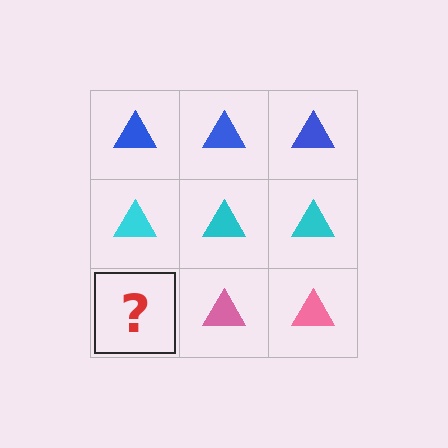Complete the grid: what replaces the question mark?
The question mark should be replaced with a pink triangle.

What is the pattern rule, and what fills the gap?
The rule is that each row has a consistent color. The gap should be filled with a pink triangle.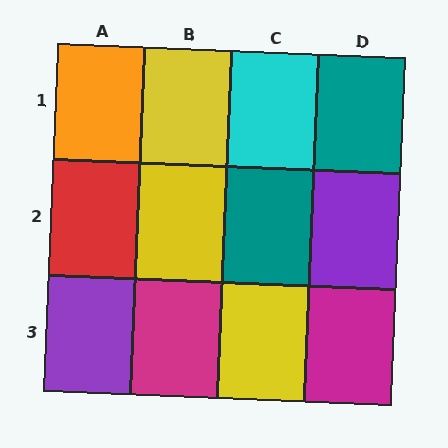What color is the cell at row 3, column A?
Purple.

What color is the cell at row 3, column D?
Magenta.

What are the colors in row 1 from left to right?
Orange, yellow, cyan, teal.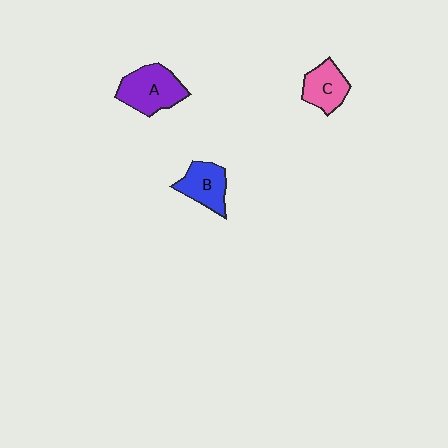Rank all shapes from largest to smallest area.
From largest to smallest: A (purple), B (blue), C (pink).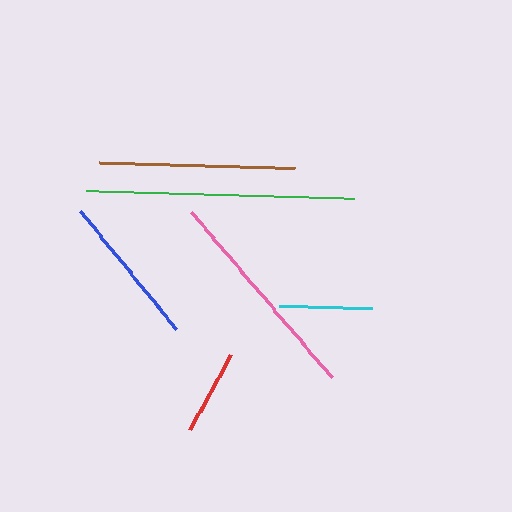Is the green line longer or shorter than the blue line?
The green line is longer than the blue line.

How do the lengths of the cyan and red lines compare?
The cyan and red lines are approximately the same length.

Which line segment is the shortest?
The red line is the shortest at approximately 85 pixels.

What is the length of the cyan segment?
The cyan segment is approximately 93 pixels long.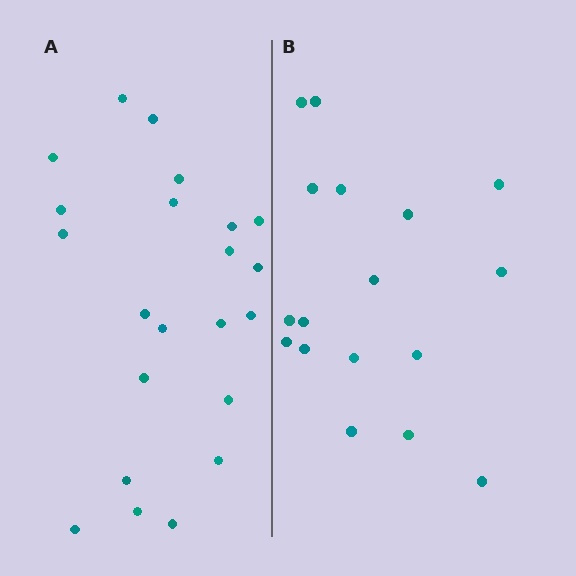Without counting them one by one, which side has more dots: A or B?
Region A (the left region) has more dots.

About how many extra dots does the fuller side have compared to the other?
Region A has about 5 more dots than region B.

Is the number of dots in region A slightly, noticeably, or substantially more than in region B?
Region A has noticeably more, but not dramatically so. The ratio is roughly 1.3 to 1.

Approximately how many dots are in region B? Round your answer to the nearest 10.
About 20 dots. (The exact count is 17, which rounds to 20.)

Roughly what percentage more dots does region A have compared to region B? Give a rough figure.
About 30% more.